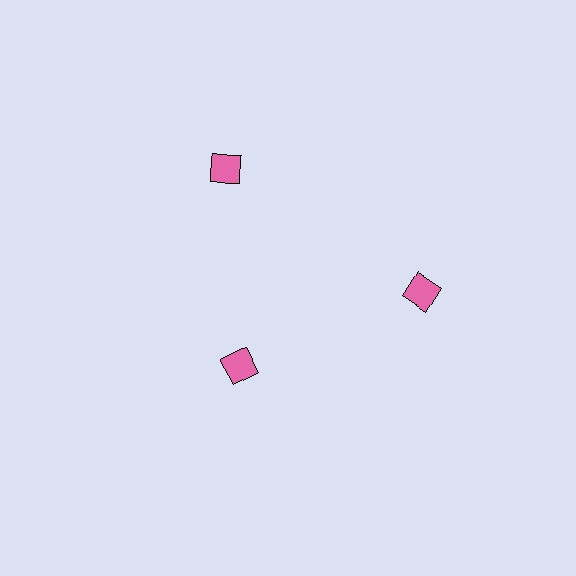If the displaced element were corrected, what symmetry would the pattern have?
It would have 3-fold rotational symmetry — the pattern would map onto itself every 120 degrees.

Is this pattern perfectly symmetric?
No. The 3 pink squares are arranged in a ring, but one element near the 7 o'clock position is pulled inward toward the center, breaking the 3-fold rotational symmetry.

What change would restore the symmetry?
The symmetry would be restored by moving it outward, back onto the ring so that all 3 squares sit at equal angles and equal distance from the center.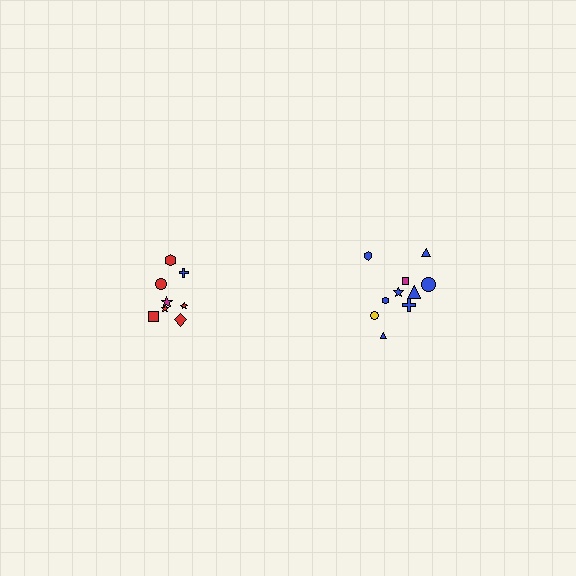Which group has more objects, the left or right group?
The right group.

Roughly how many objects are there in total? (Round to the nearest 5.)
Roughly 20 objects in total.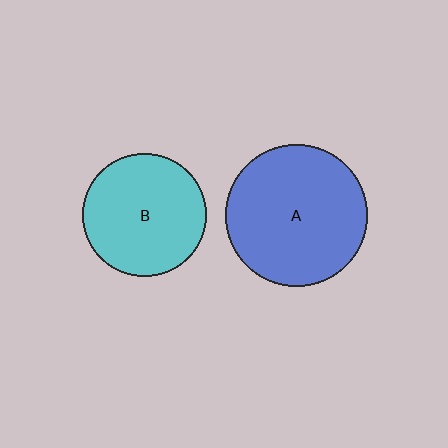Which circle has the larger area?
Circle A (blue).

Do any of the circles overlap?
No, none of the circles overlap.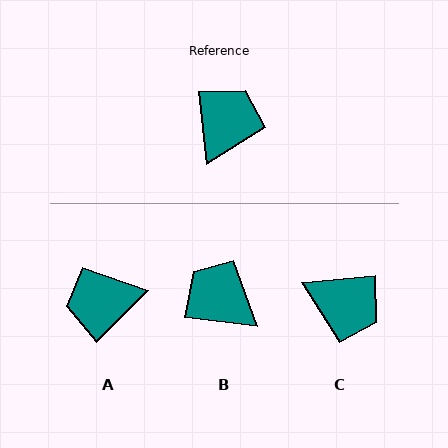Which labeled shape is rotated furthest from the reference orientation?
A, about 129 degrees away.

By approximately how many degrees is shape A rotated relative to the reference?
Approximately 129 degrees counter-clockwise.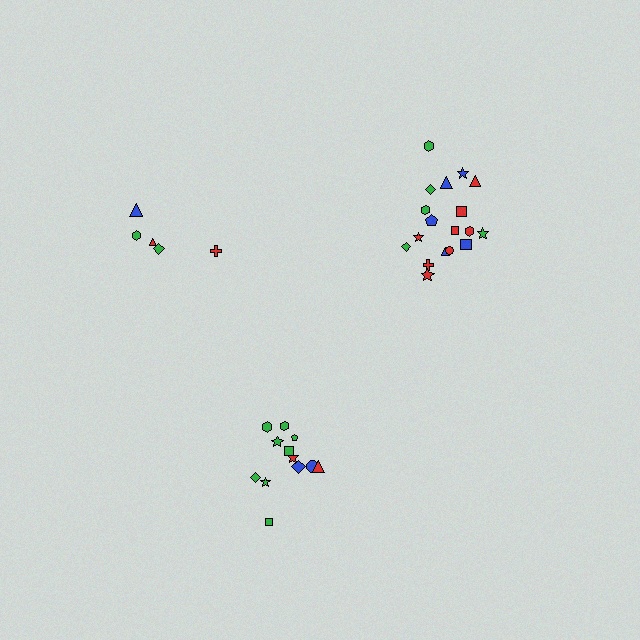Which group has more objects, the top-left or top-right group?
The top-right group.